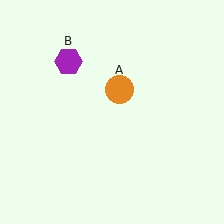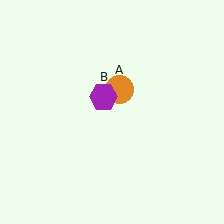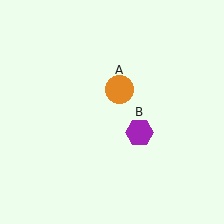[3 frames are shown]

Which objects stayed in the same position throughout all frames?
Orange circle (object A) remained stationary.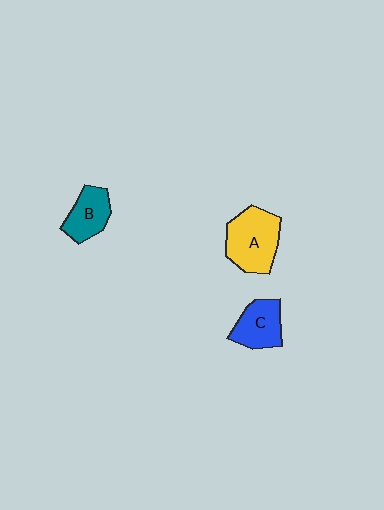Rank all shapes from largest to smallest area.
From largest to smallest: A (yellow), C (blue), B (teal).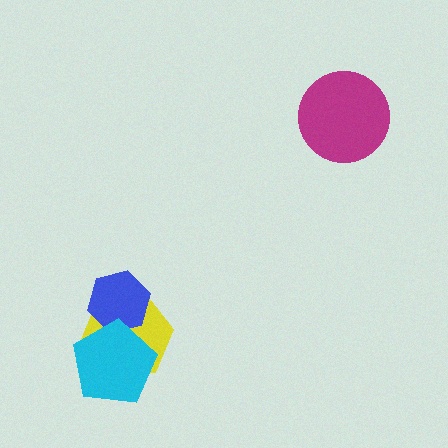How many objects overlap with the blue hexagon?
2 objects overlap with the blue hexagon.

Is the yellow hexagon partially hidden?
Yes, it is partially covered by another shape.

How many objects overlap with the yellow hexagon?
2 objects overlap with the yellow hexagon.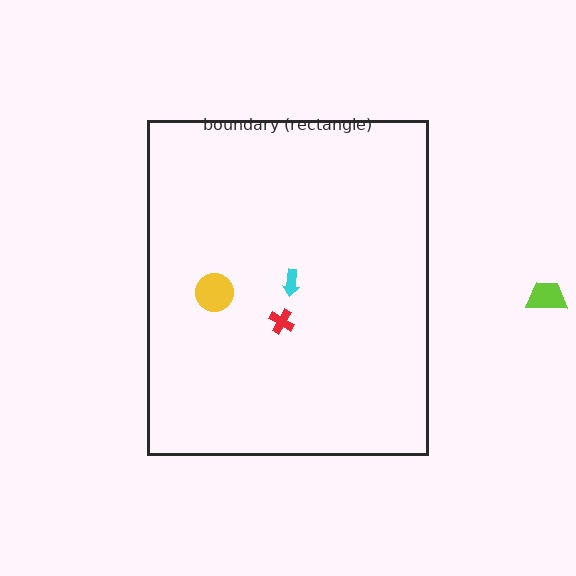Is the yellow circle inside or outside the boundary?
Inside.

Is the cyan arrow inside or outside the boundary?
Inside.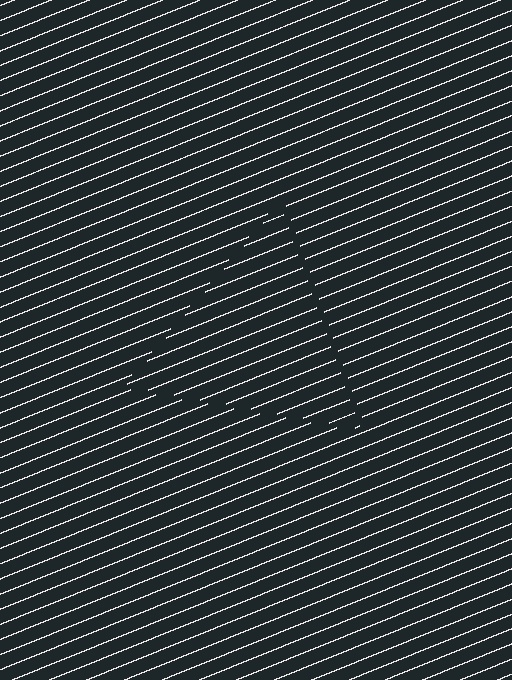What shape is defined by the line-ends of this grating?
An illusory triangle. The interior of the shape contains the same grating, shifted by half a period — the contour is defined by the phase discontinuity where line-ends from the inner and outer gratings abut.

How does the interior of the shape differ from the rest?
The interior of the shape contains the same grating, shifted by half a period — the contour is defined by the phase discontinuity where line-ends from the inner and outer gratings abut.